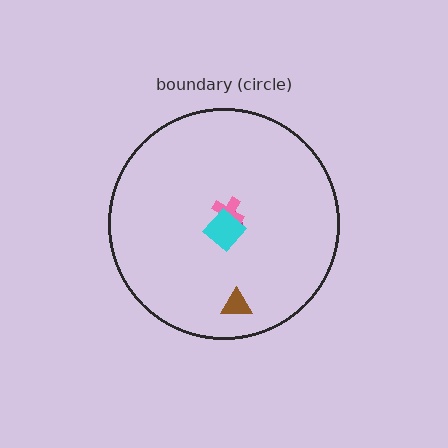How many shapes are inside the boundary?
4 inside, 0 outside.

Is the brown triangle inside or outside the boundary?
Inside.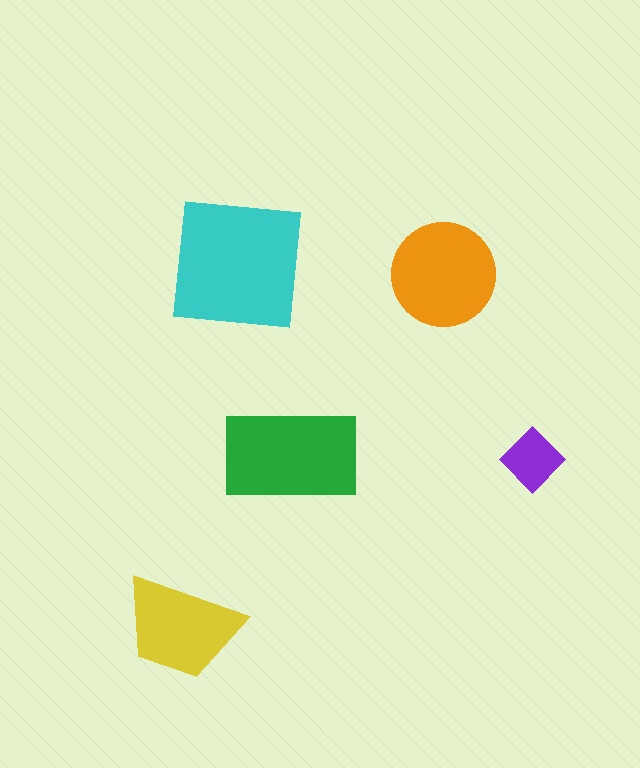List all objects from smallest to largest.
The purple diamond, the yellow trapezoid, the orange circle, the green rectangle, the cyan square.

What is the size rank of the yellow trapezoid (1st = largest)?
4th.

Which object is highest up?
The cyan square is topmost.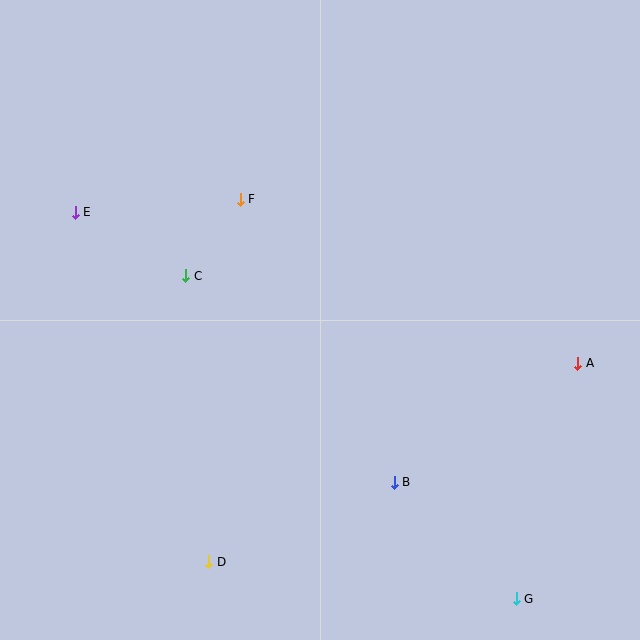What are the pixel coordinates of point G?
Point G is at (516, 599).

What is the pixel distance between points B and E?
The distance between B and E is 418 pixels.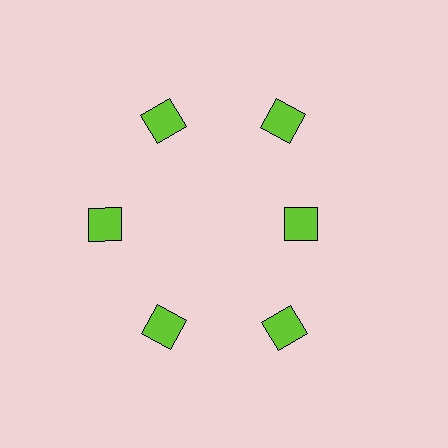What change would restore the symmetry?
The symmetry would be restored by moving it outward, back onto the ring so that all 6 diamonds sit at equal angles and equal distance from the center.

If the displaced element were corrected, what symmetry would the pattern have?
It would have 6-fold rotational symmetry — the pattern would map onto itself every 60 degrees.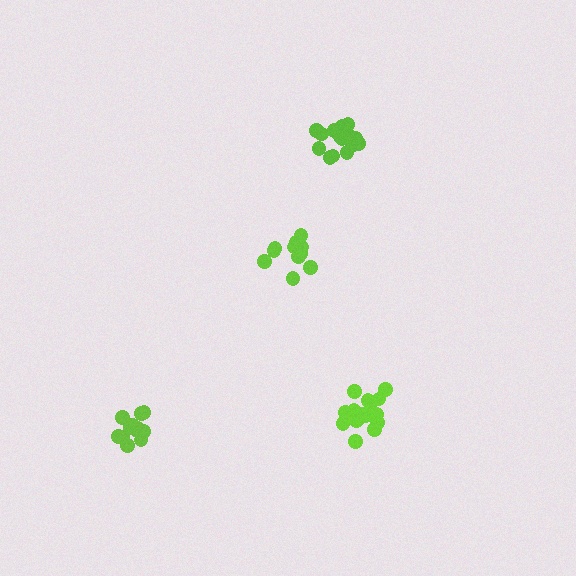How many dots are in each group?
Group 1: 14 dots, Group 2: 14 dots, Group 3: 16 dots, Group 4: 19 dots (63 total).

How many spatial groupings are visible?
There are 4 spatial groupings.